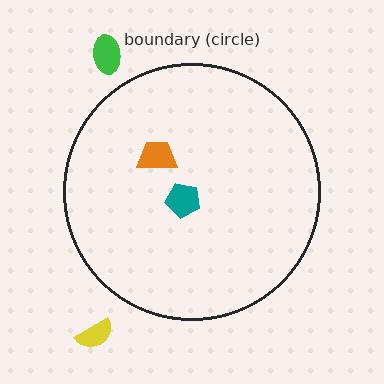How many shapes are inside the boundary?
2 inside, 2 outside.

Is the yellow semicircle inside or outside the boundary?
Outside.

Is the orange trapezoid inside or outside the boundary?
Inside.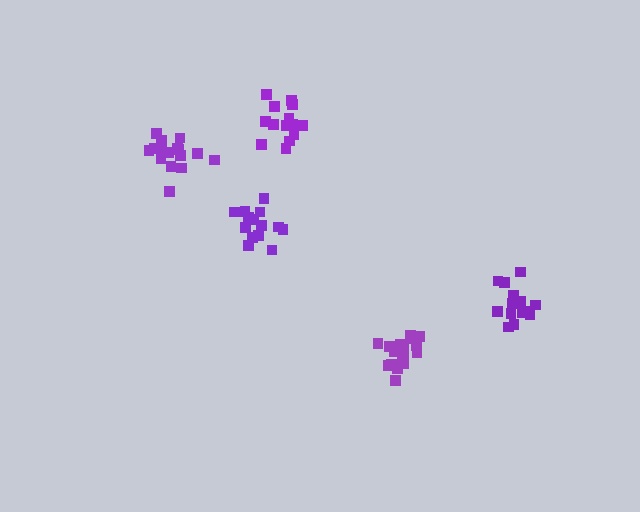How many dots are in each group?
Group 1: 19 dots, Group 2: 14 dots, Group 3: 16 dots, Group 4: 15 dots, Group 5: 15 dots (79 total).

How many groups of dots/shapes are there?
There are 5 groups.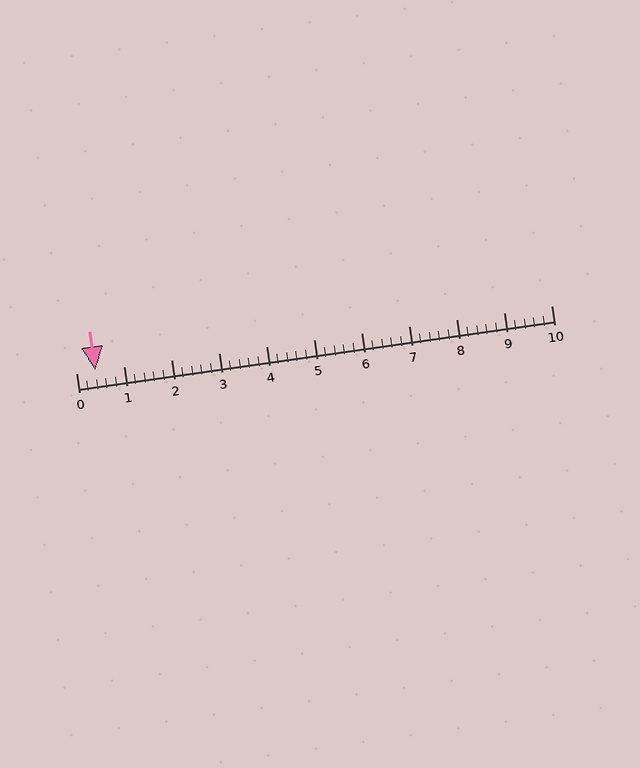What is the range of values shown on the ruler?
The ruler shows values from 0 to 10.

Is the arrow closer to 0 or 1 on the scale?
The arrow is closer to 0.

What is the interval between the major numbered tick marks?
The major tick marks are spaced 1 units apart.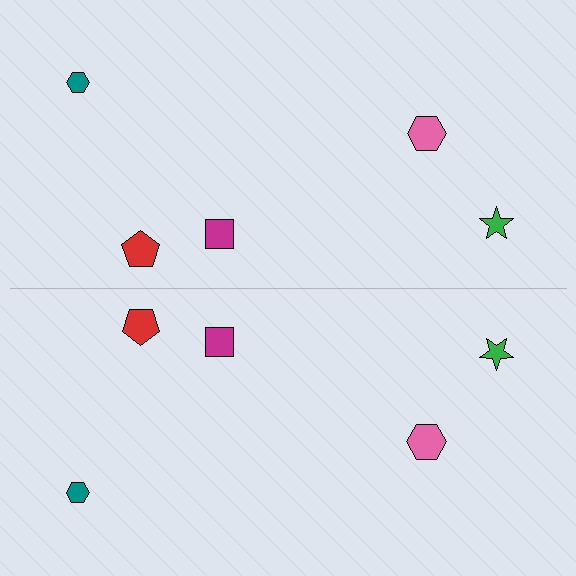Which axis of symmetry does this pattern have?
The pattern has a horizontal axis of symmetry running through the center of the image.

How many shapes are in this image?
There are 10 shapes in this image.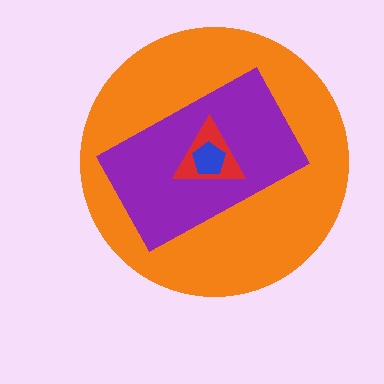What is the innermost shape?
The blue pentagon.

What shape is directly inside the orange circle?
The purple rectangle.